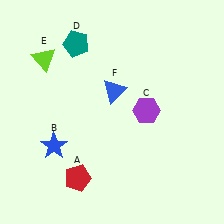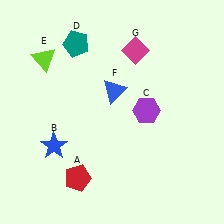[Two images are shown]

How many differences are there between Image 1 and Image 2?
There is 1 difference between the two images.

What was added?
A magenta diamond (G) was added in Image 2.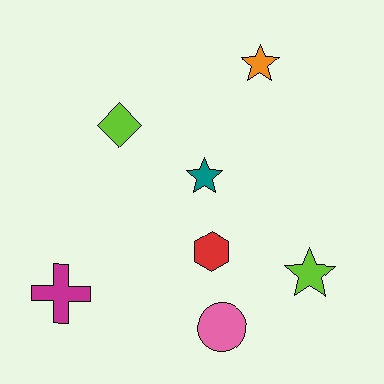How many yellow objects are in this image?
There are no yellow objects.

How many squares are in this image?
There are no squares.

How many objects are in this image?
There are 7 objects.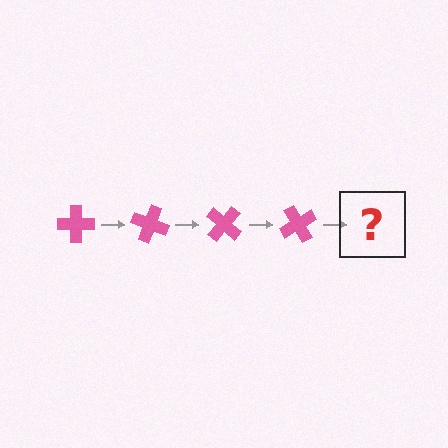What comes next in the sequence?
The next element should be a pink cross rotated 80 degrees.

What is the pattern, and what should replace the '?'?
The pattern is that the cross rotates 20 degrees each step. The '?' should be a pink cross rotated 80 degrees.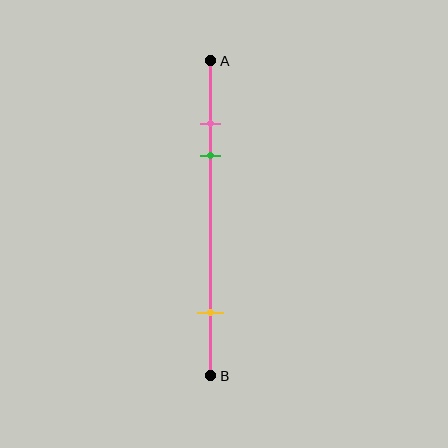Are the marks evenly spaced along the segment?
No, the marks are not evenly spaced.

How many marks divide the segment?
There are 3 marks dividing the segment.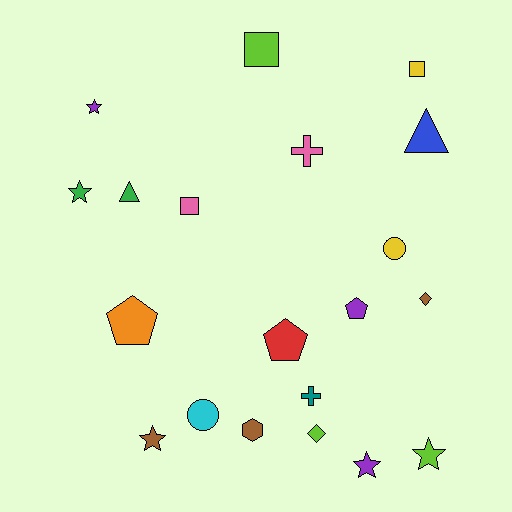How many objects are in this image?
There are 20 objects.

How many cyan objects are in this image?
There is 1 cyan object.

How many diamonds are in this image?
There are 2 diamonds.